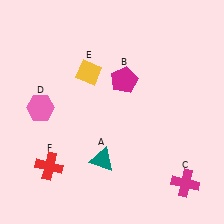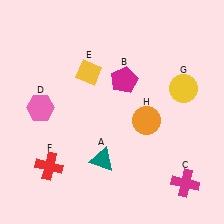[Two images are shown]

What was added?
A yellow circle (G), an orange circle (H) were added in Image 2.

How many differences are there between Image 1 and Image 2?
There are 2 differences between the two images.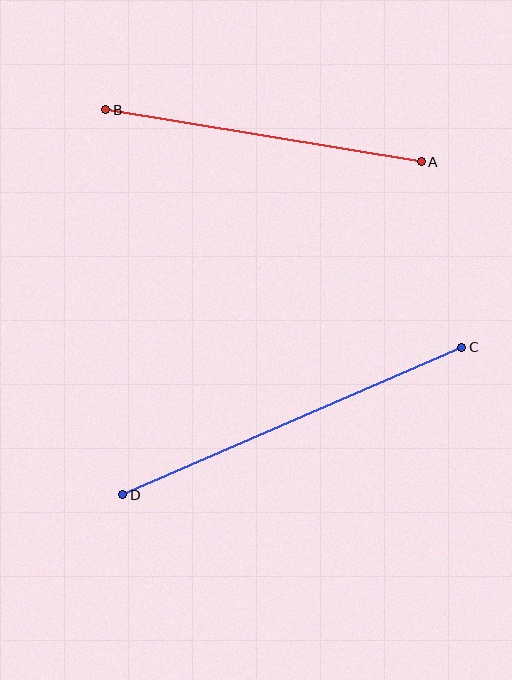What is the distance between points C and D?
The distance is approximately 369 pixels.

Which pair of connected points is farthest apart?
Points C and D are farthest apart.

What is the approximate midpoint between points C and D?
The midpoint is at approximately (292, 421) pixels.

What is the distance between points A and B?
The distance is approximately 320 pixels.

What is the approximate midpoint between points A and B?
The midpoint is at approximately (264, 136) pixels.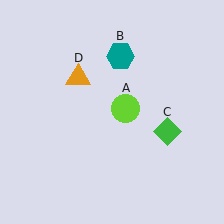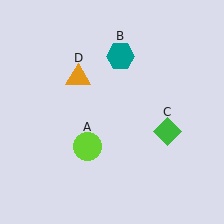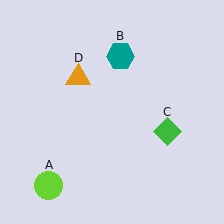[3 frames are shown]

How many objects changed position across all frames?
1 object changed position: lime circle (object A).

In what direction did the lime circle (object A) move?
The lime circle (object A) moved down and to the left.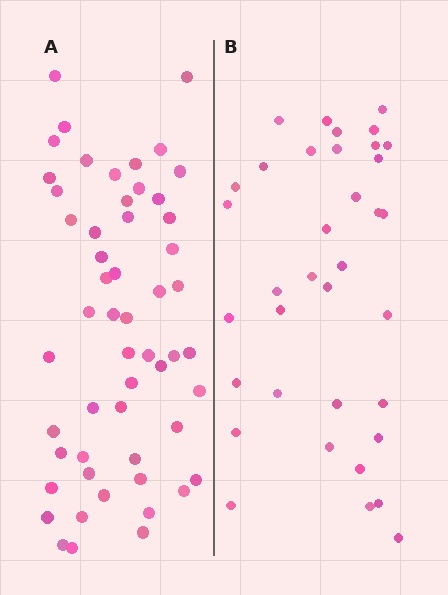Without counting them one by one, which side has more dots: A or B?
Region A (the left region) has more dots.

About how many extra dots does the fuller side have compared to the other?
Region A has approximately 20 more dots than region B.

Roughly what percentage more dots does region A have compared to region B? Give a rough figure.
About 50% more.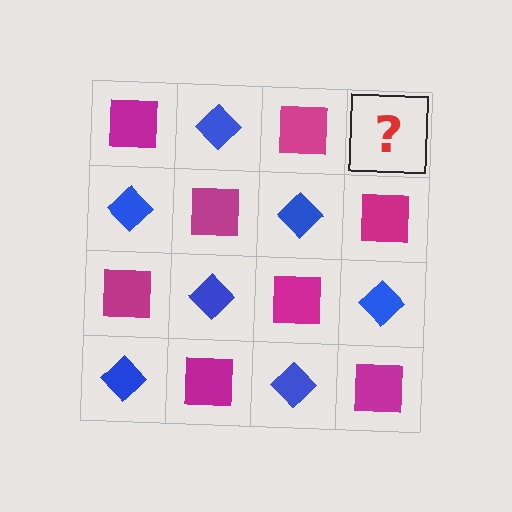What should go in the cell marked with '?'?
The missing cell should contain a blue diamond.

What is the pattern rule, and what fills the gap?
The rule is that it alternates magenta square and blue diamond in a checkerboard pattern. The gap should be filled with a blue diamond.